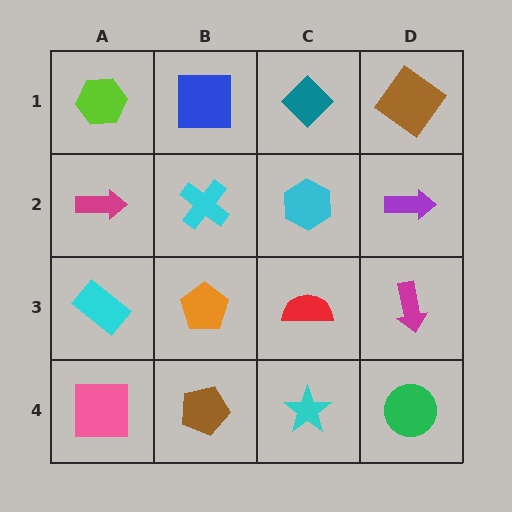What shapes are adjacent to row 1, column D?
A purple arrow (row 2, column D), a teal diamond (row 1, column C).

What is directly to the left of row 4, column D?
A cyan star.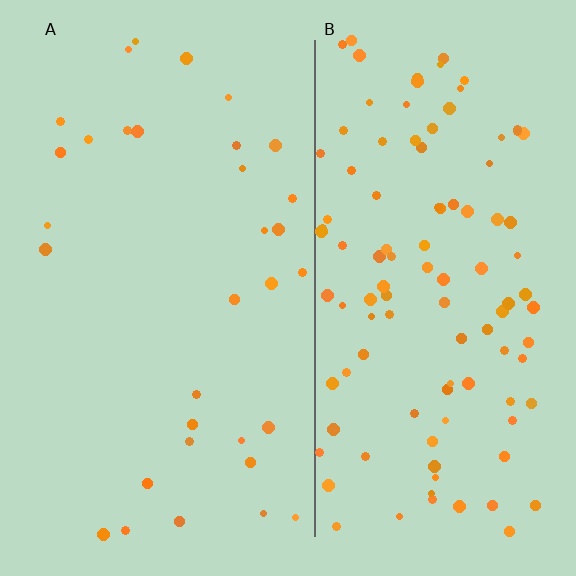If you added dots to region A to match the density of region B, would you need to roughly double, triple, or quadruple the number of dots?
Approximately triple.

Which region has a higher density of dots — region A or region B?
B (the right).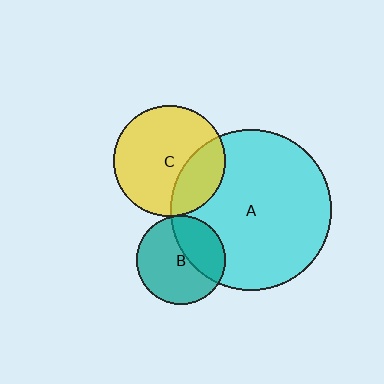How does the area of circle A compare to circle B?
Approximately 3.3 times.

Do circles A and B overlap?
Yes.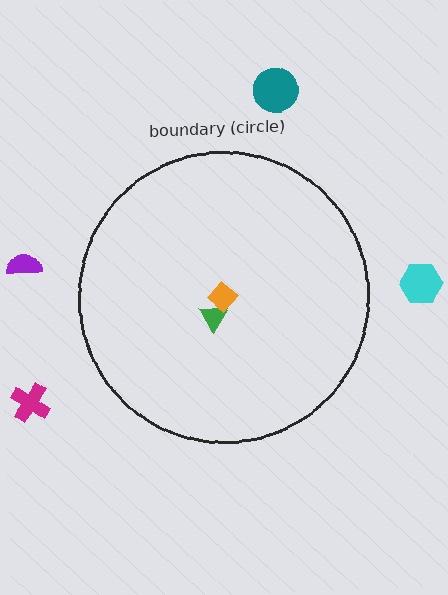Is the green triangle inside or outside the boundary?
Inside.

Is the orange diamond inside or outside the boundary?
Inside.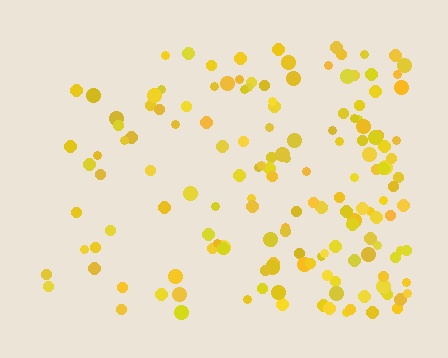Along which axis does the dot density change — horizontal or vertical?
Horizontal.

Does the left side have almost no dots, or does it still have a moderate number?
Still a moderate number, just noticeably fewer than the right.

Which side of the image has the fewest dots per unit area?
The left.